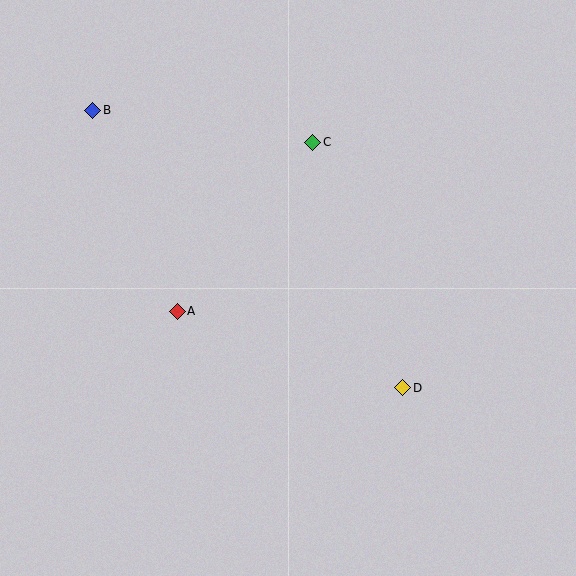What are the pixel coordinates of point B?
Point B is at (93, 110).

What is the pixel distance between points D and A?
The distance between D and A is 238 pixels.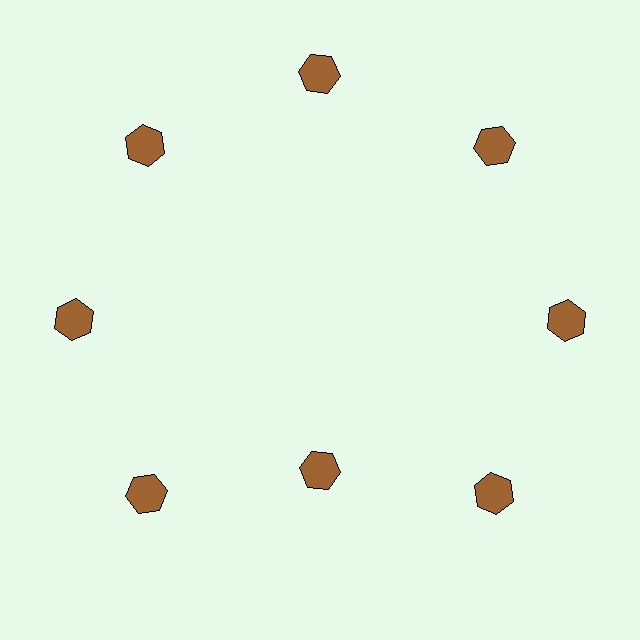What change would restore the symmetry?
The symmetry would be restored by moving it outward, back onto the ring so that all 8 hexagons sit at equal angles and equal distance from the center.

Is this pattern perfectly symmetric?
No. The 8 brown hexagons are arranged in a ring, but one element near the 6 o'clock position is pulled inward toward the center, breaking the 8-fold rotational symmetry.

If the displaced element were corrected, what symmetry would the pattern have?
It would have 8-fold rotational symmetry — the pattern would map onto itself every 45 degrees.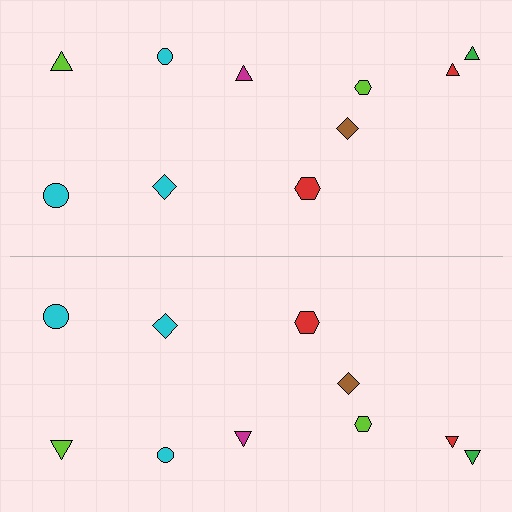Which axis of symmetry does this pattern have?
The pattern has a horizontal axis of symmetry running through the center of the image.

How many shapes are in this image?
There are 20 shapes in this image.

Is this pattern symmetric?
Yes, this pattern has bilateral (reflection) symmetry.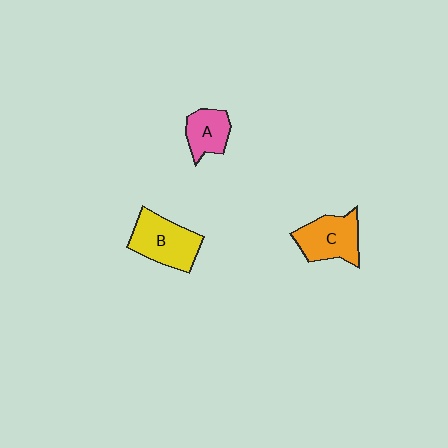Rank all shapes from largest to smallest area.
From largest to smallest: B (yellow), C (orange), A (pink).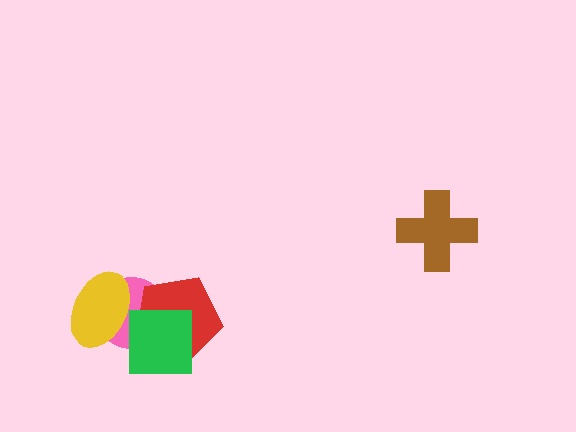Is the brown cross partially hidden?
No, no other shape covers it.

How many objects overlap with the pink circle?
3 objects overlap with the pink circle.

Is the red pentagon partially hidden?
Yes, it is partially covered by another shape.